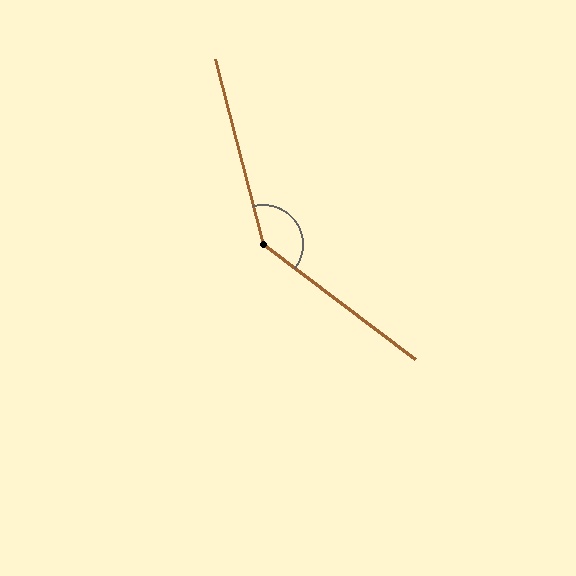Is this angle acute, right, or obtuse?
It is obtuse.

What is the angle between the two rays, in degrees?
Approximately 141 degrees.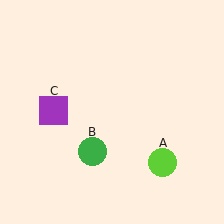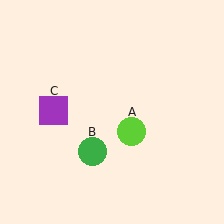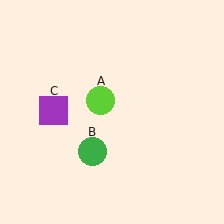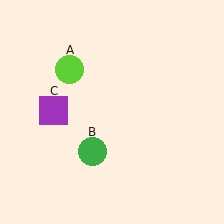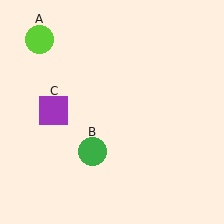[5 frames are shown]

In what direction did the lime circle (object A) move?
The lime circle (object A) moved up and to the left.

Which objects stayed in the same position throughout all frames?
Green circle (object B) and purple square (object C) remained stationary.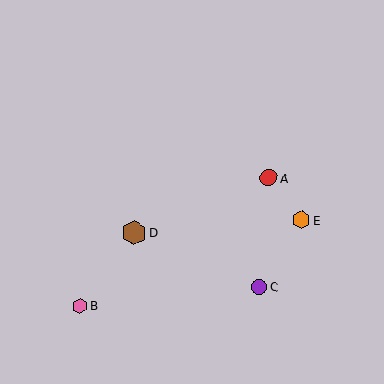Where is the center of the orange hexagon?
The center of the orange hexagon is at (301, 220).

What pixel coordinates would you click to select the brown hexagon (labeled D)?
Click at (134, 233) to select the brown hexagon D.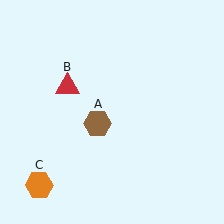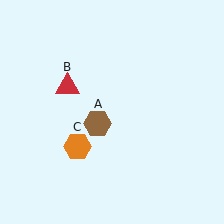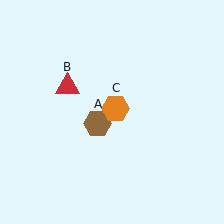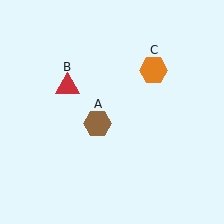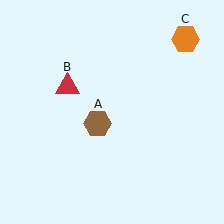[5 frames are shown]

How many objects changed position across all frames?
1 object changed position: orange hexagon (object C).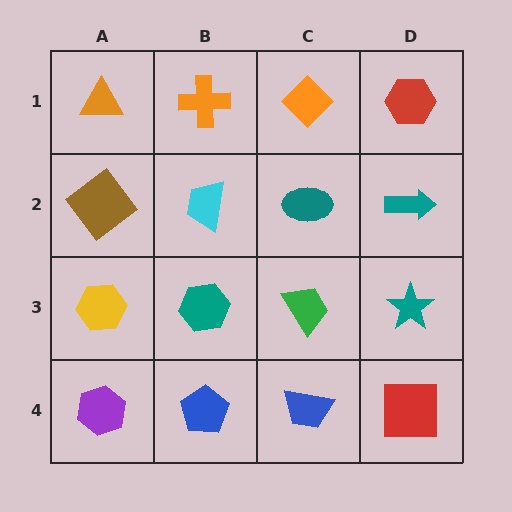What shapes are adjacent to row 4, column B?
A teal hexagon (row 3, column B), a purple hexagon (row 4, column A), a blue trapezoid (row 4, column C).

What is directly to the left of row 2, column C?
A cyan trapezoid.